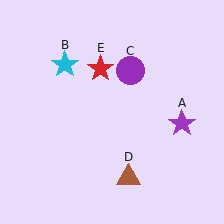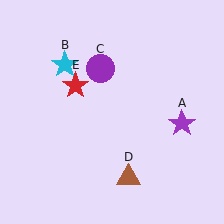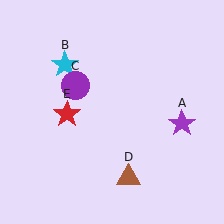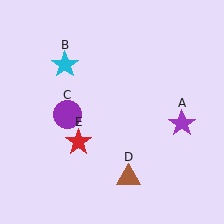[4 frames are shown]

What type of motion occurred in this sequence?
The purple circle (object C), red star (object E) rotated counterclockwise around the center of the scene.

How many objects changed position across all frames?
2 objects changed position: purple circle (object C), red star (object E).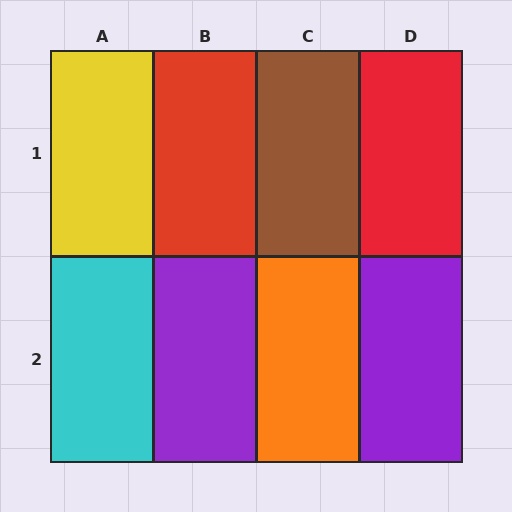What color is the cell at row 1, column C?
Brown.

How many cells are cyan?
1 cell is cyan.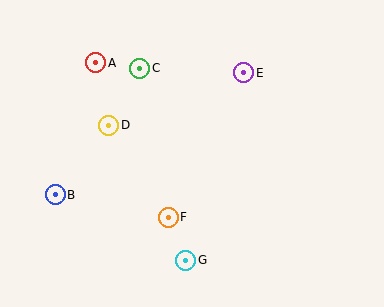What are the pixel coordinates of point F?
Point F is at (168, 217).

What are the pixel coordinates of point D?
Point D is at (109, 125).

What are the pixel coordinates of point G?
Point G is at (186, 260).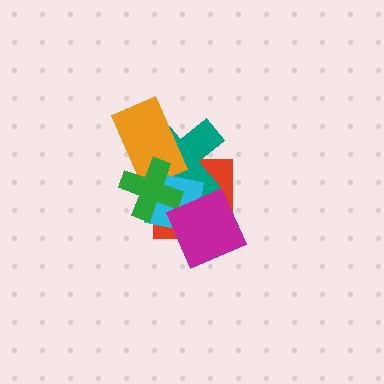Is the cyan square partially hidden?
Yes, it is partially covered by another shape.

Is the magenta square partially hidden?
No, no other shape covers it.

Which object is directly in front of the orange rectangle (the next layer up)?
The cyan square is directly in front of the orange rectangle.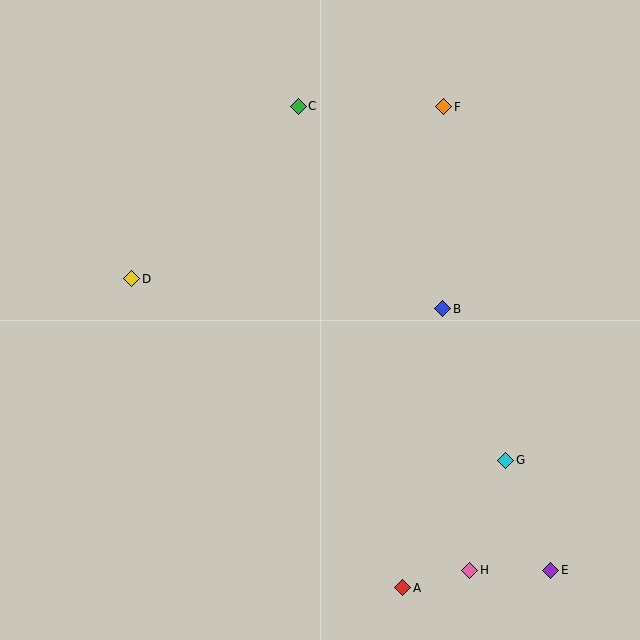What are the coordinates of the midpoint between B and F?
The midpoint between B and F is at (443, 208).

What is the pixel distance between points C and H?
The distance between C and H is 495 pixels.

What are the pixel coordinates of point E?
Point E is at (551, 570).